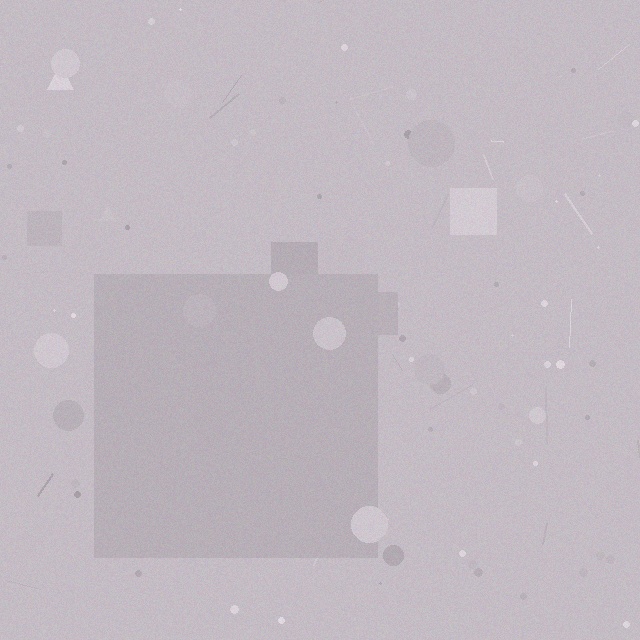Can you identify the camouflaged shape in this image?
The camouflaged shape is a square.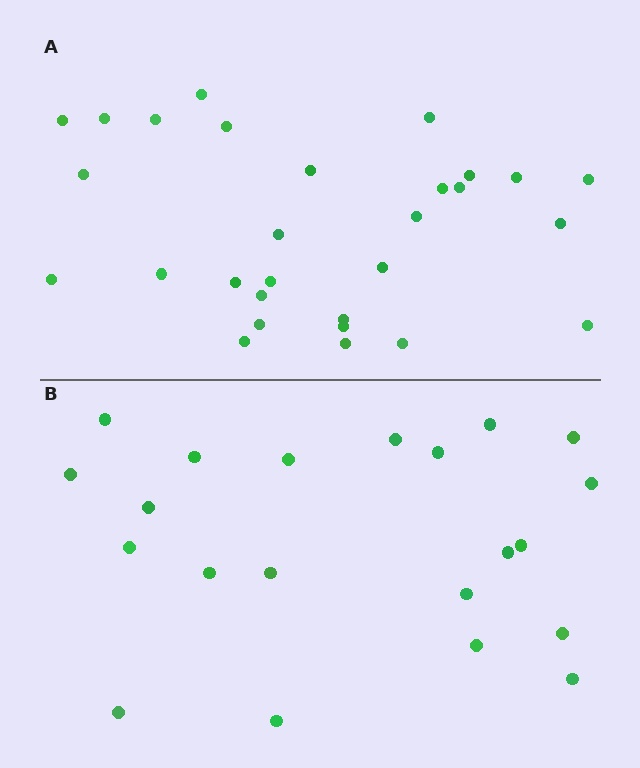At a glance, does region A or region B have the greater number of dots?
Region A (the top region) has more dots.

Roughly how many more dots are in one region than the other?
Region A has roughly 8 or so more dots than region B.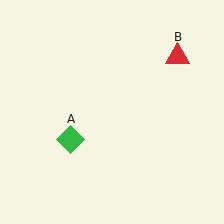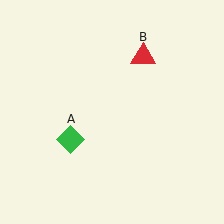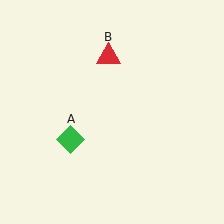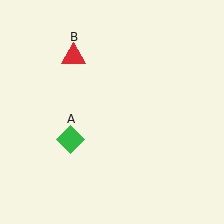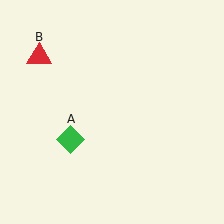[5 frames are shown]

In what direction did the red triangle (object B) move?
The red triangle (object B) moved left.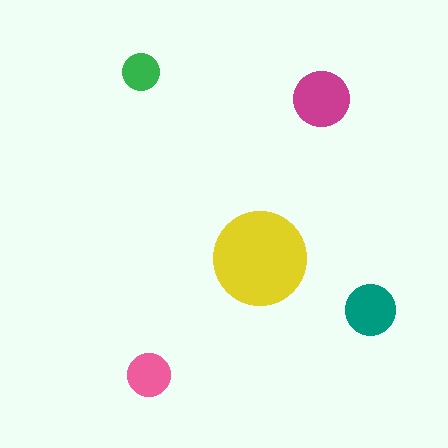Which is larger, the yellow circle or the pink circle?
The yellow one.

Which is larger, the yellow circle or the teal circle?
The yellow one.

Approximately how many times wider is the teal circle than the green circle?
About 1.5 times wider.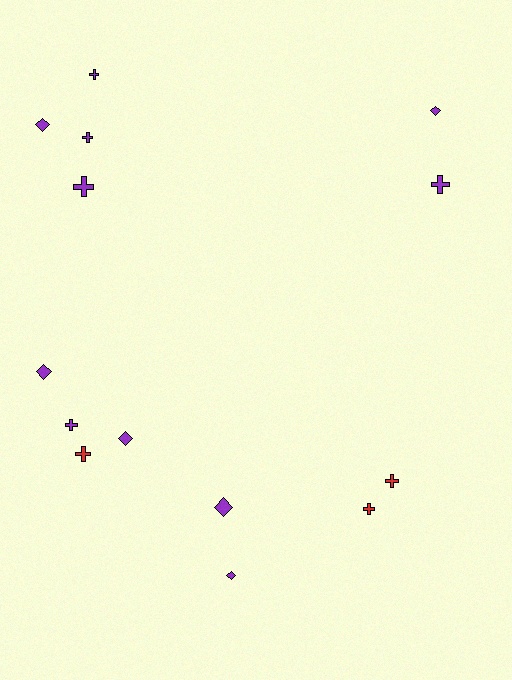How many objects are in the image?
There are 14 objects.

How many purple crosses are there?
There are 5 purple crosses.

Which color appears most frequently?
Purple, with 11 objects.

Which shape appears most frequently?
Cross, with 8 objects.